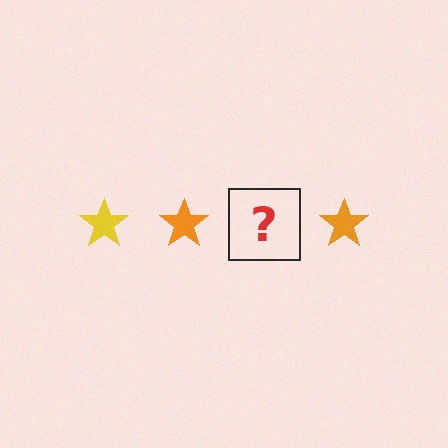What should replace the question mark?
The question mark should be replaced with a yellow star.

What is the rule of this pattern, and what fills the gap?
The rule is that the pattern cycles through yellow, orange stars. The gap should be filled with a yellow star.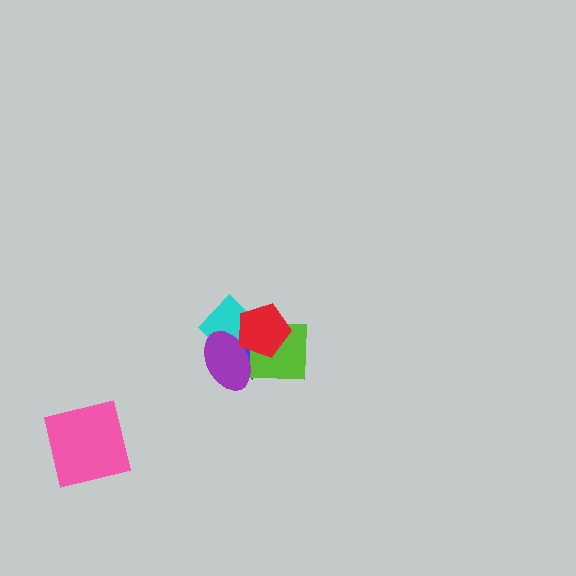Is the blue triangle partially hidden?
Yes, it is partially covered by another shape.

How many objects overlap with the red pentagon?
4 objects overlap with the red pentagon.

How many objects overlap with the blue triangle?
4 objects overlap with the blue triangle.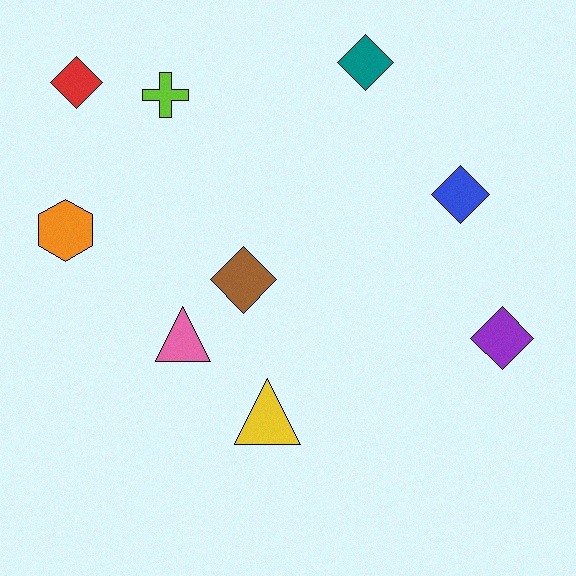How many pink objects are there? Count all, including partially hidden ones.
There is 1 pink object.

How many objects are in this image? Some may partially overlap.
There are 9 objects.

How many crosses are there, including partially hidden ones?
There is 1 cross.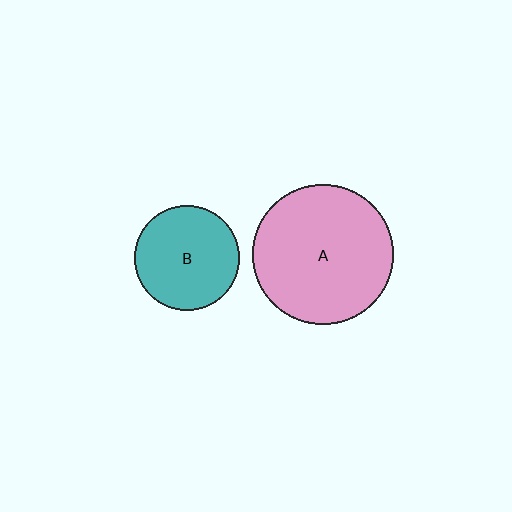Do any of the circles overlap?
No, none of the circles overlap.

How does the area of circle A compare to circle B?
Approximately 1.8 times.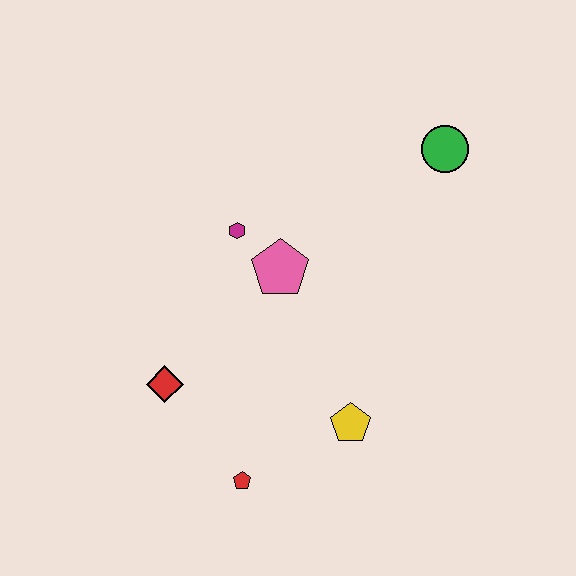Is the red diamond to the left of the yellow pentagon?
Yes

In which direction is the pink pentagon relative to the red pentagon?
The pink pentagon is above the red pentagon.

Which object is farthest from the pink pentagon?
The red pentagon is farthest from the pink pentagon.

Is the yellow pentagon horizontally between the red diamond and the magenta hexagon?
No